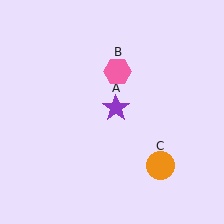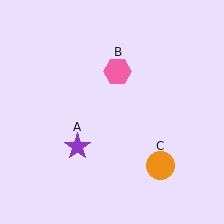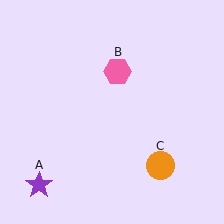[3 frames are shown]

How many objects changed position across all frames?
1 object changed position: purple star (object A).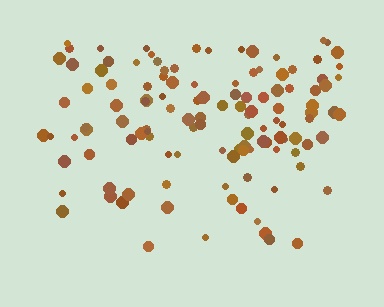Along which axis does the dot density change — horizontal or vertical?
Vertical.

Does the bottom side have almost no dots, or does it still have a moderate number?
Still a moderate number, just noticeably fewer than the top.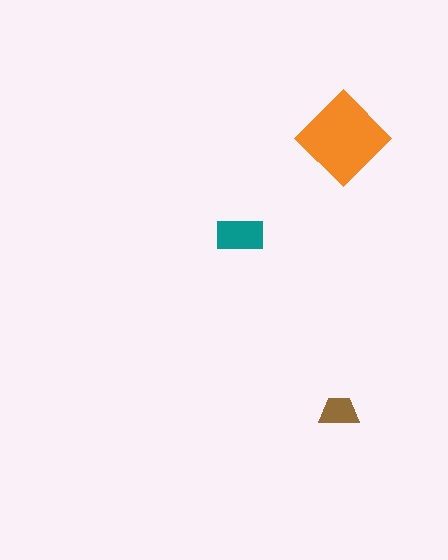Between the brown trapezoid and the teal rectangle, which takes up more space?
The teal rectangle.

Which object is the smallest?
The brown trapezoid.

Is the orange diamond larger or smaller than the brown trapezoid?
Larger.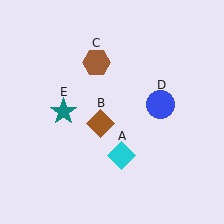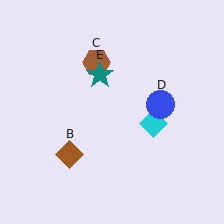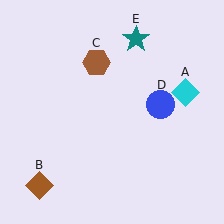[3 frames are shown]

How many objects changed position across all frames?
3 objects changed position: cyan diamond (object A), brown diamond (object B), teal star (object E).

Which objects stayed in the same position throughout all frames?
Brown hexagon (object C) and blue circle (object D) remained stationary.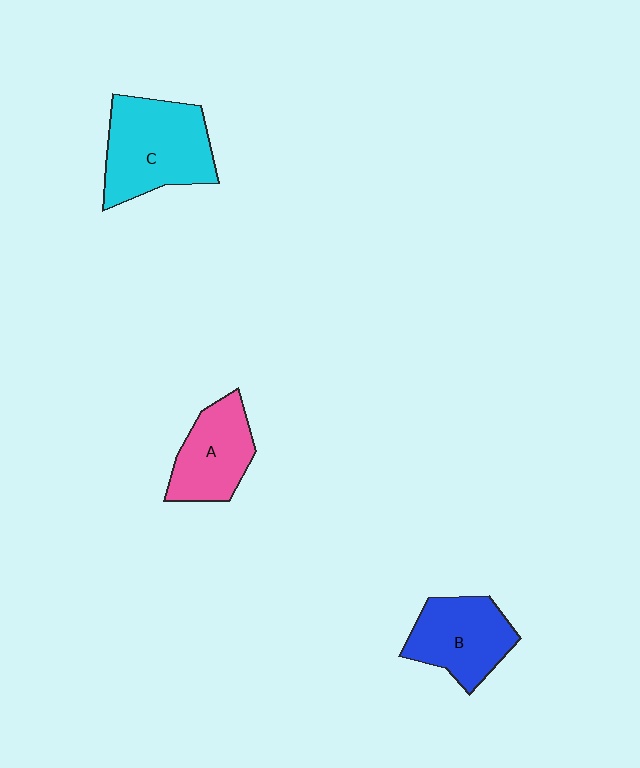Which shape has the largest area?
Shape C (cyan).